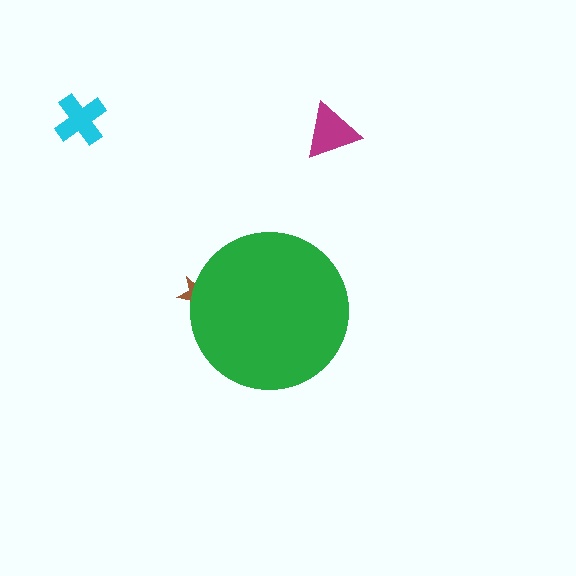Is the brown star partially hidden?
Yes, the brown star is partially hidden behind the green circle.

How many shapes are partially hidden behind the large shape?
1 shape is partially hidden.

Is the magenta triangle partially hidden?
No, the magenta triangle is fully visible.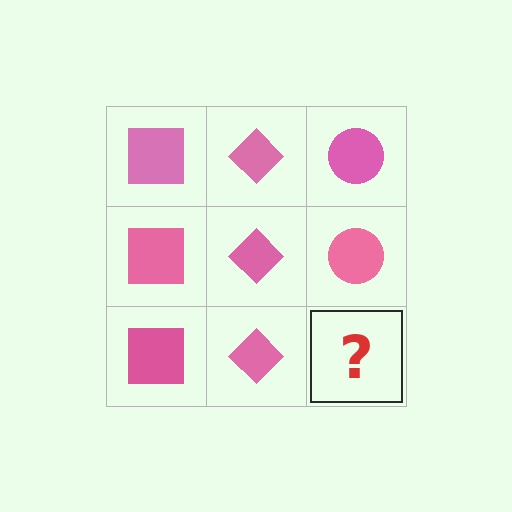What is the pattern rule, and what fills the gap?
The rule is that each column has a consistent shape. The gap should be filled with a pink circle.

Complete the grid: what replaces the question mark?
The question mark should be replaced with a pink circle.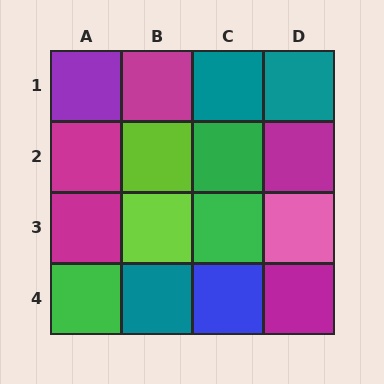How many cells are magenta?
5 cells are magenta.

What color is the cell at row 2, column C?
Green.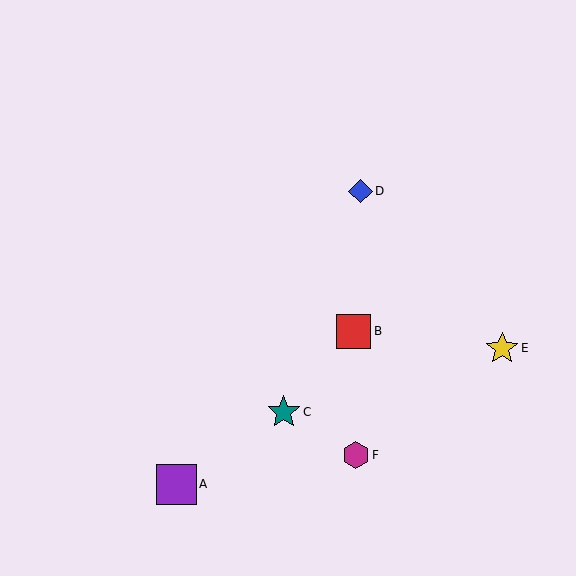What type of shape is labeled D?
Shape D is a blue diamond.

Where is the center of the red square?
The center of the red square is at (354, 331).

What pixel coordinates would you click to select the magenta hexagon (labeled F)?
Click at (356, 455) to select the magenta hexagon F.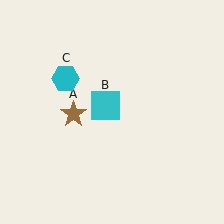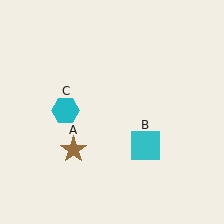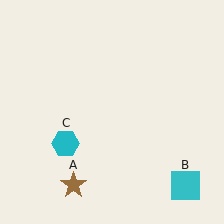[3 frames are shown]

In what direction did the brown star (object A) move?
The brown star (object A) moved down.